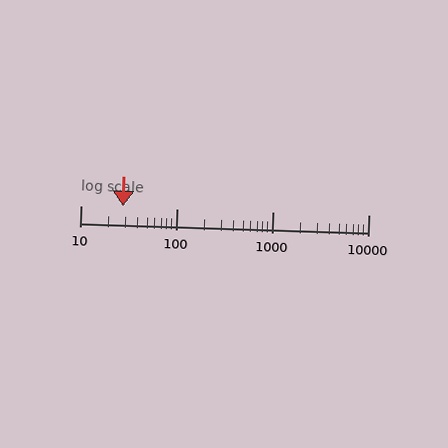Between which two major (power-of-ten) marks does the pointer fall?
The pointer is between 10 and 100.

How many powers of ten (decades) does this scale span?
The scale spans 3 decades, from 10 to 10000.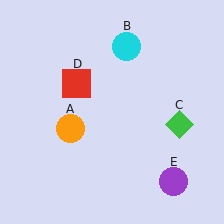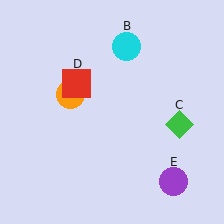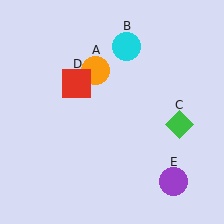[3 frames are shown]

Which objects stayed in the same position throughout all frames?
Cyan circle (object B) and green diamond (object C) and red square (object D) and purple circle (object E) remained stationary.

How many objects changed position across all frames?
1 object changed position: orange circle (object A).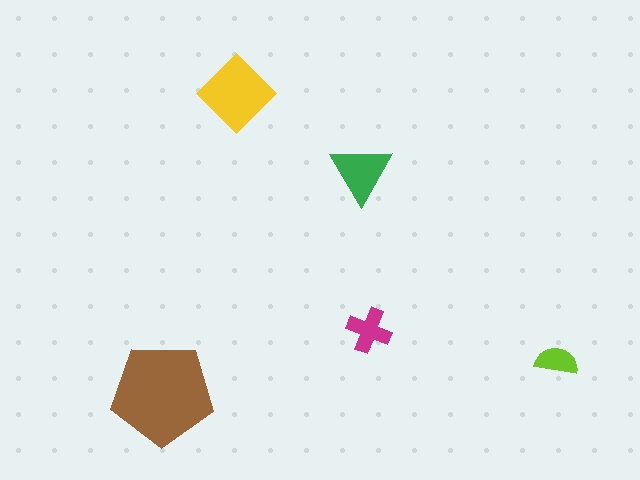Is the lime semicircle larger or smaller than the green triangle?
Smaller.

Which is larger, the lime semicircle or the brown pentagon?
The brown pentagon.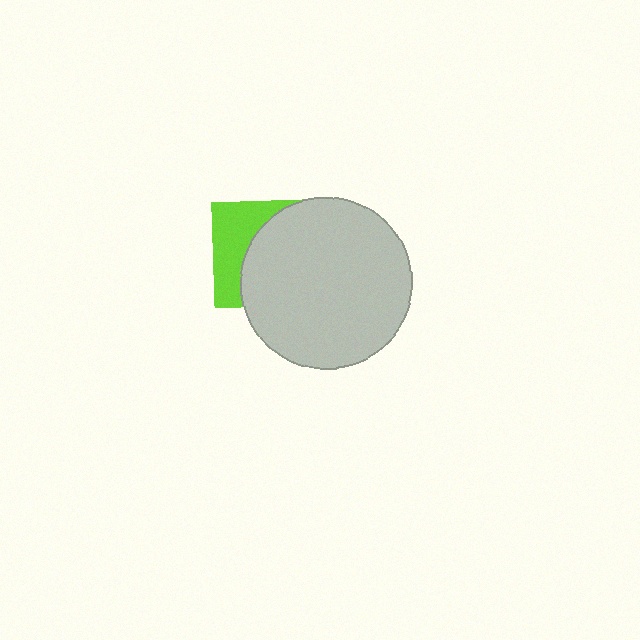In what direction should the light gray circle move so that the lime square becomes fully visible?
The light gray circle should move right. That is the shortest direction to clear the overlap and leave the lime square fully visible.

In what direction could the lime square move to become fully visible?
The lime square could move left. That would shift it out from behind the light gray circle entirely.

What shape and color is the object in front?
The object in front is a light gray circle.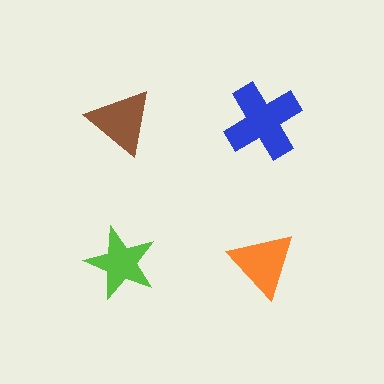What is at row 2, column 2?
An orange triangle.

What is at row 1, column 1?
A brown triangle.